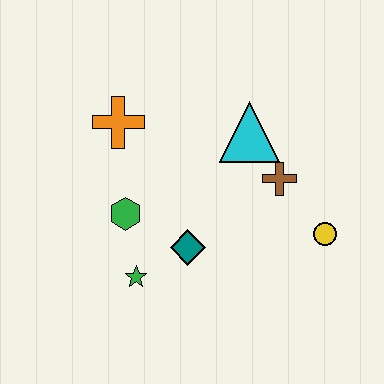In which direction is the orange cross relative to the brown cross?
The orange cross is to the left of the brown cross.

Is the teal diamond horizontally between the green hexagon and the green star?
No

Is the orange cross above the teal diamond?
Yes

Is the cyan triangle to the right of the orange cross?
Yes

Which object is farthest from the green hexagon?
The yellow circle is farthest from the green hexagon.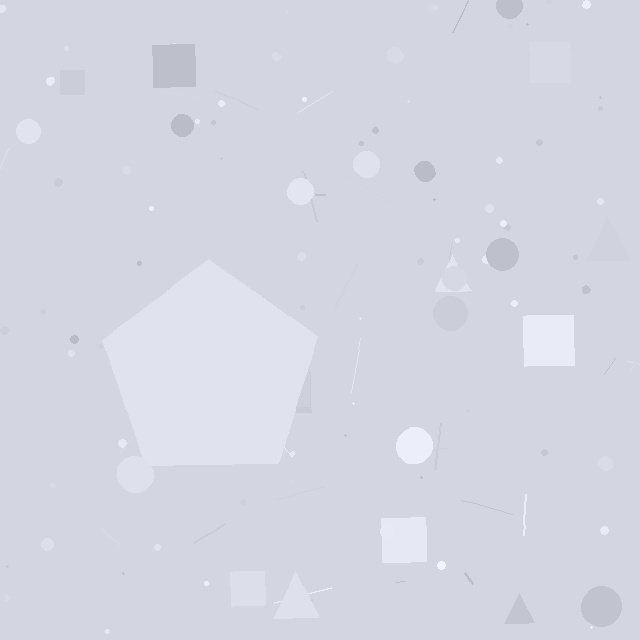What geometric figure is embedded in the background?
A pentagon is embedded in the background.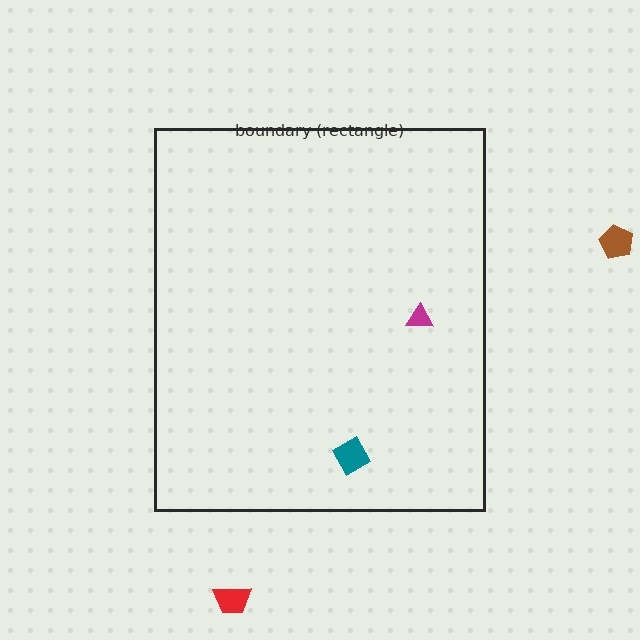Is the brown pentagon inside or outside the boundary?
Outside.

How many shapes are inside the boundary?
2 inside, 2 outside.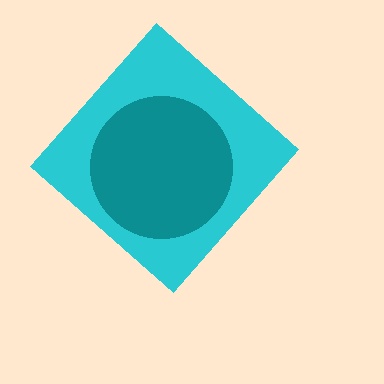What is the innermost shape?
The teal circle.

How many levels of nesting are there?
2.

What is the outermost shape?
The cyan diamond.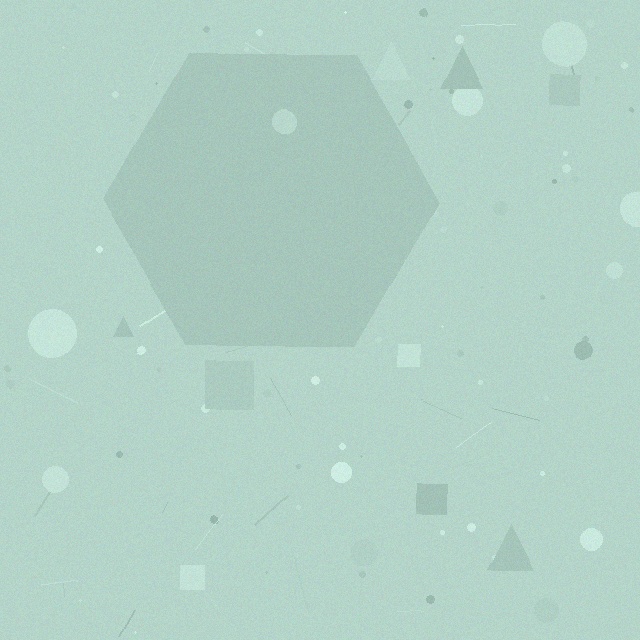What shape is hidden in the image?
A hexagon is hidden in the image.